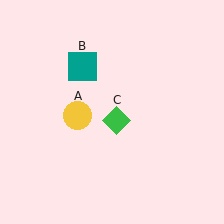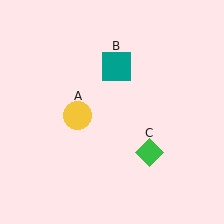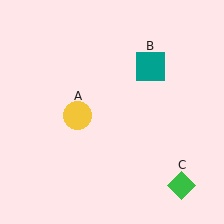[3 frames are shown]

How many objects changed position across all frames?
2 objects changed position: teal square (object B), green diamond (object C).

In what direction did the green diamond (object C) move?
The green diamond (object C) moved down and to the right.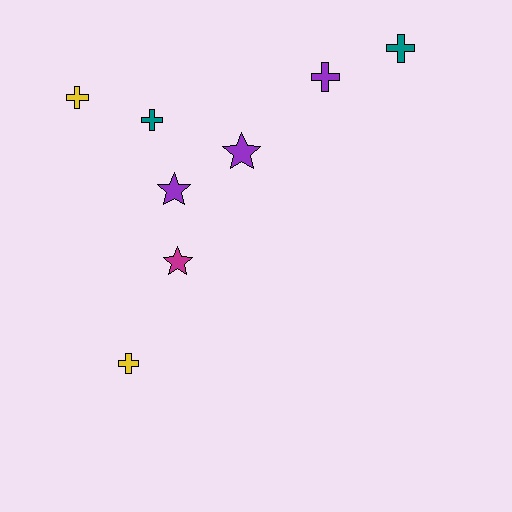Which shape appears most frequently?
Cross, with 5 objects.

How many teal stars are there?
There are no teal stars.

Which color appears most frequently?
Purple, with 3 objects.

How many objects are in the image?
There are 8 objects.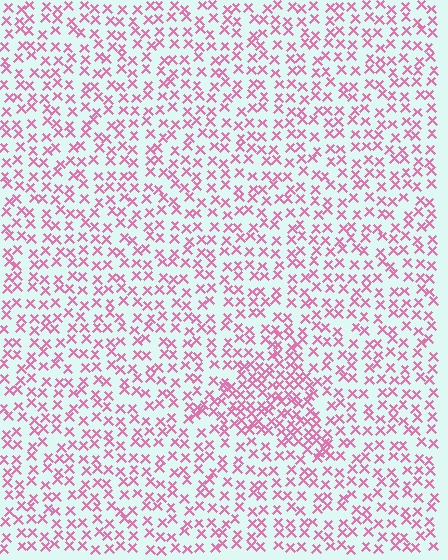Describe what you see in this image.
The image contains small pink elements arranged at two different densities. A triangle-shaped region is visible where the elements are more densely packed than the surrounding area.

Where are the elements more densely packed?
The elements are more densely packed inside the triangle boundary.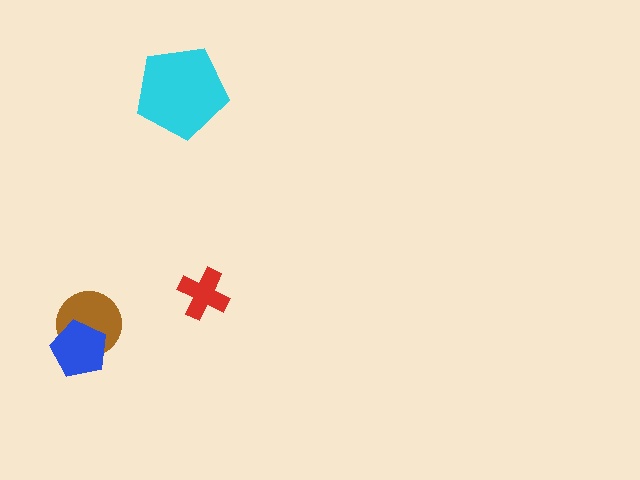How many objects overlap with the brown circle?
1 object overlaps with the brown circle.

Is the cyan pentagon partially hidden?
No, no other shape covers it.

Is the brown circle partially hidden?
Yes, it is partially covered by another shape.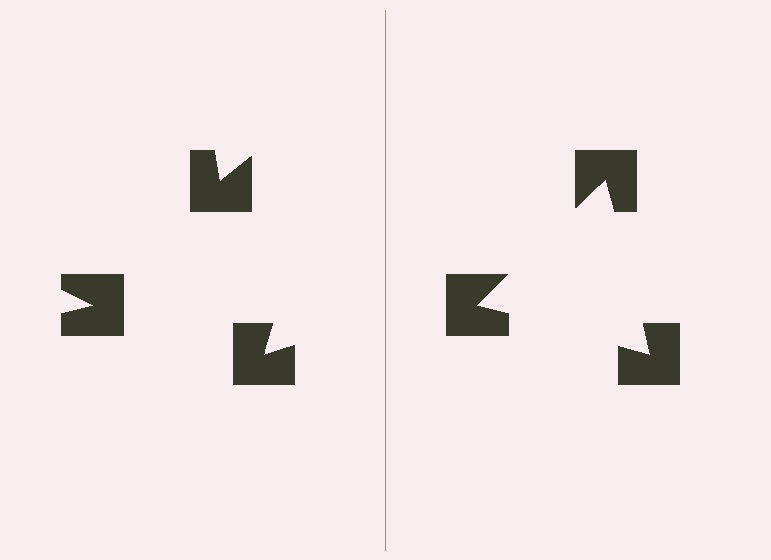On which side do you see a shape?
An illusory triangle appears on the right side. On the left side the wedge cuts are rotated, so no coherent shape forms.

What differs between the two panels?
The notched squares are positioned identically on both sides; only the wedge orientations differ. On the right they align to a triangle; on the left they are misaligned.